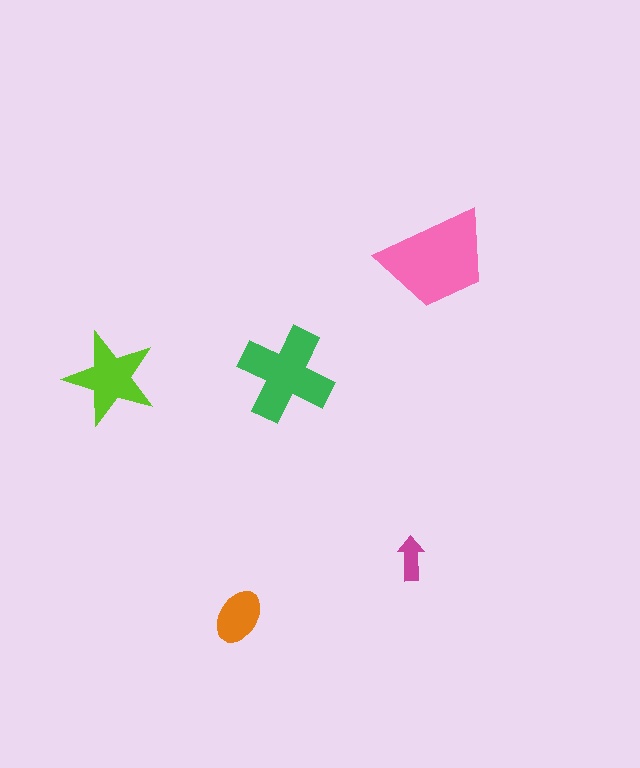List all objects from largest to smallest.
The pink trapezoid, the green cross, the lime star, the orange ellipse, the magenta arrow.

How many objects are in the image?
There are 5 objects in the image.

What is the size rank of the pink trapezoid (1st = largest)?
1st.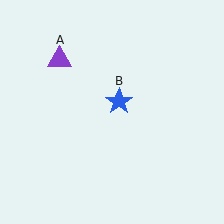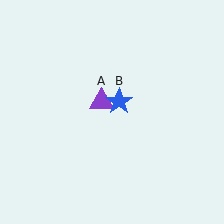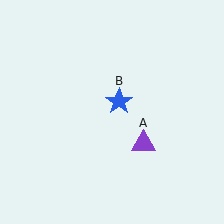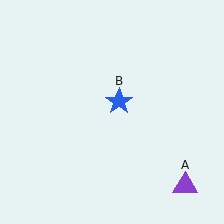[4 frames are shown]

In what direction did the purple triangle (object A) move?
The purple triangle (object A) moved down and to the right.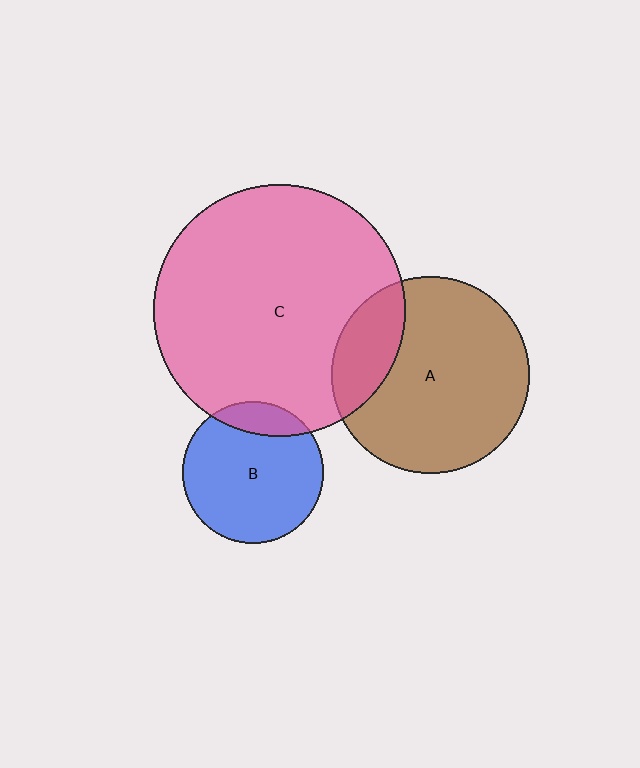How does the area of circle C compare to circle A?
Approximately 1.6 times.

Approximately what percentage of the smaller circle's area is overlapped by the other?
Approximately 15%.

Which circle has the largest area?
Circle C (pink).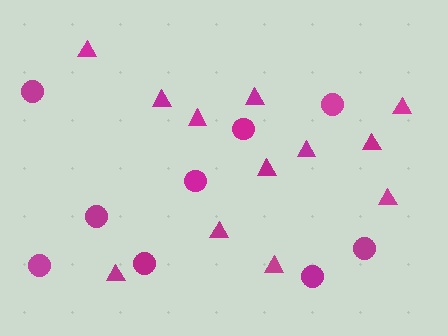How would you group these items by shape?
There are 2 groups: one group of circles (9) and one group of triangles (12).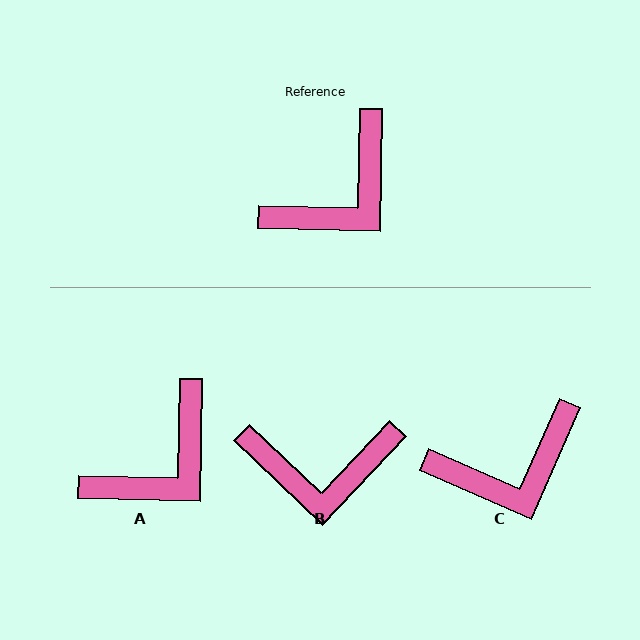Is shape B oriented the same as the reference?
No, it is off by about 43 degrees.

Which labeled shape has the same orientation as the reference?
A.